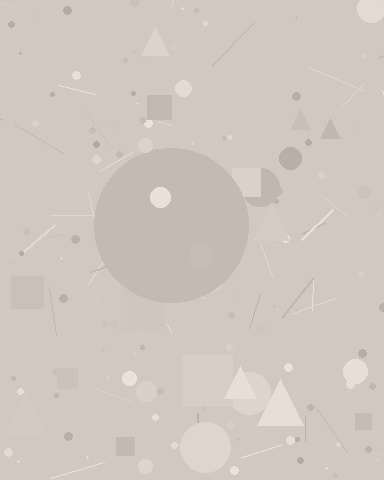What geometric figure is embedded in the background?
A circle is embedded in the background.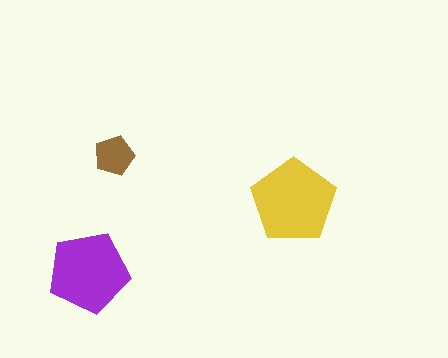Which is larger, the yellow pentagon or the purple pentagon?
The yellow one.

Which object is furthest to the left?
The purple pentagon is leftmost.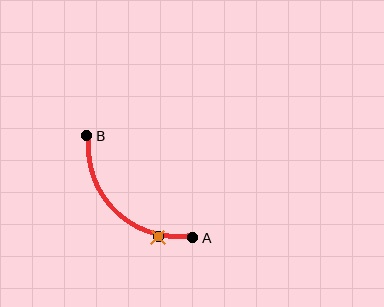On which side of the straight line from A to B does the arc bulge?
The arc bulges below and to the left of the straight line connecting A and B.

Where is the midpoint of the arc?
The arc midpoint is the point on the curve farthest from the straight line joining A and B. It sits below and to the left of that line.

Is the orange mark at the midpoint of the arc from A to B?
No. The orange mark lies on the arc but is closer to endpoint A. The arc midpoint would be at the point on the curve equidistant along the arc from both A and B.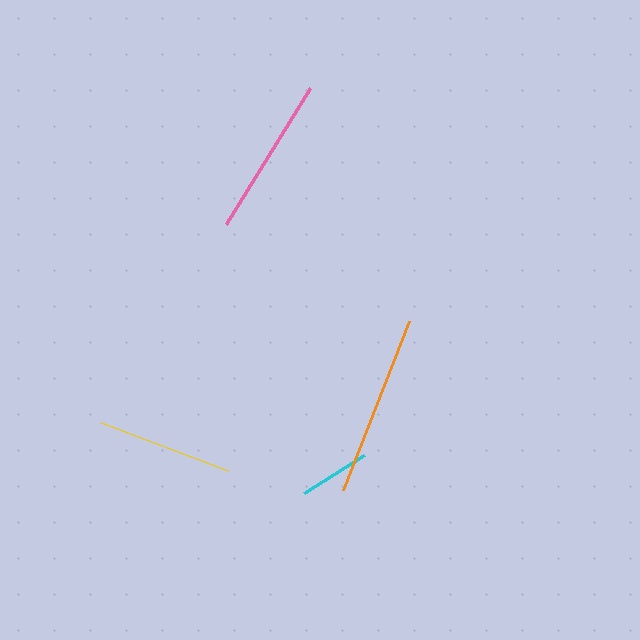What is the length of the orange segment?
The orange segment is approximately 181 pixels long.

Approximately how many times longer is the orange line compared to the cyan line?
The orange line is approximately 2.6 times the length of the cyan line.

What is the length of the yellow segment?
The yellow segment is approximately 136 pixels long.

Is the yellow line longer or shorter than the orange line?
The orange line is longer than the yellow line.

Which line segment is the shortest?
The cyan line is the shortest at approximately 71 pixels.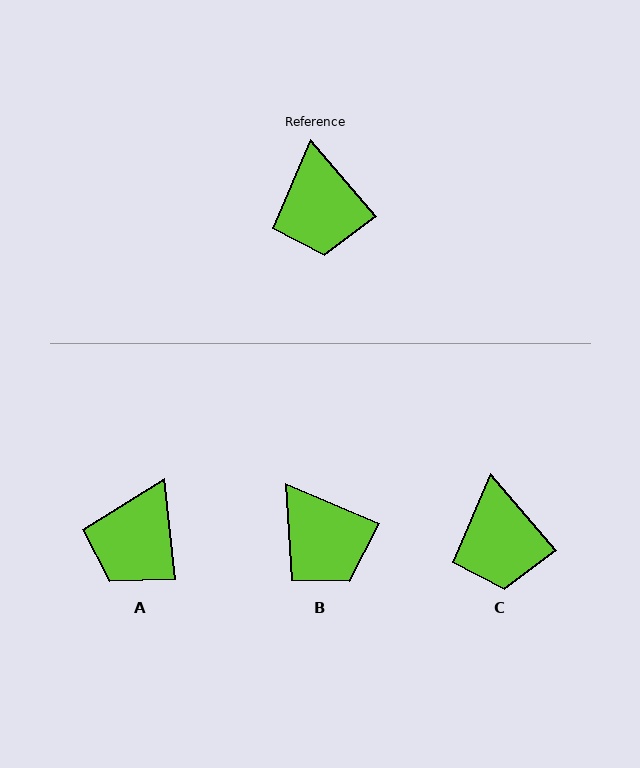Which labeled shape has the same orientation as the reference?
C.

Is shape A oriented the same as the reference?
No, it is off by about 35 degrees.